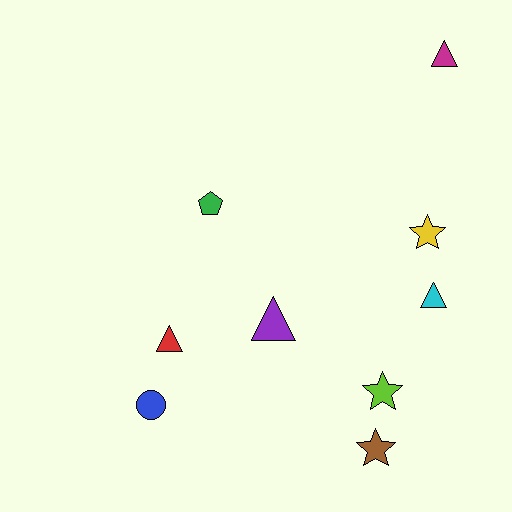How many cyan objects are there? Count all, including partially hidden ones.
There is 1 cyan object.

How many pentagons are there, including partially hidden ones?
There is 1 pentagon.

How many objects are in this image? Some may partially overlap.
There are 9 objects.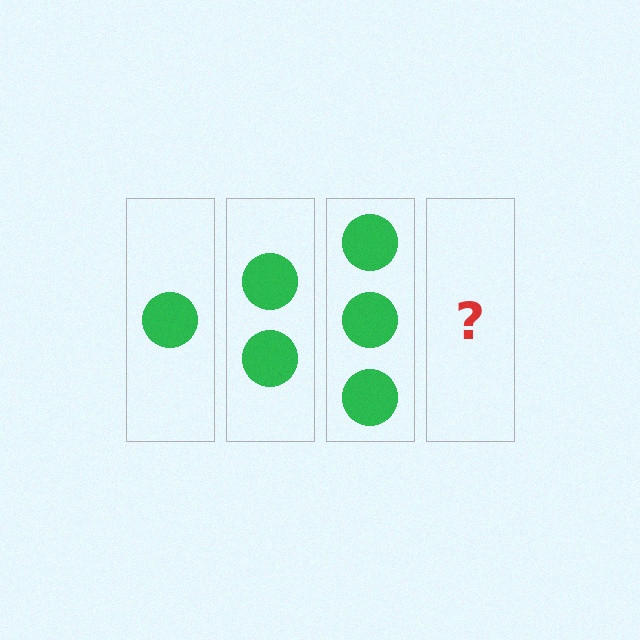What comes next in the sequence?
The next element should be 4 circles.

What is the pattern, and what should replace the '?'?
The pattern is that each step adds one more circle. The '?' should be 4 circles.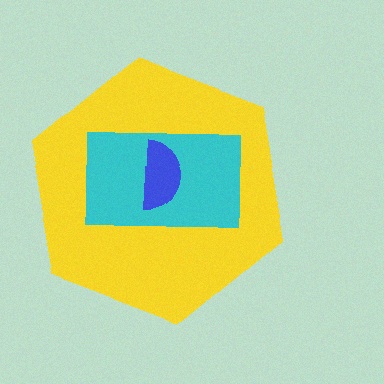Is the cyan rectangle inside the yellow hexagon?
Yes.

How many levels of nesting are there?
3.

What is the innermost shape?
The blue semicircle.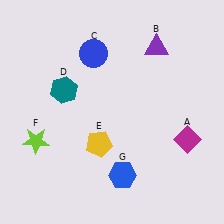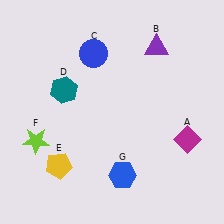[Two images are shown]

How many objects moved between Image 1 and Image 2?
1 object moved between the two images.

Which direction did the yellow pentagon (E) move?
The yellow pentagon (E) moved left.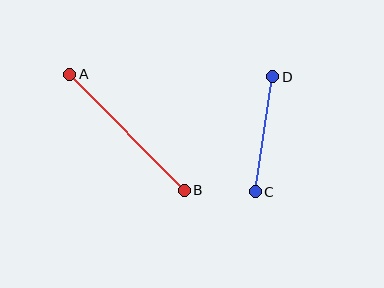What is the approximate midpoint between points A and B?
The midpoint is at approximately (127, 132) pixels.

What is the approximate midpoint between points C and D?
The midpoint is at approximately (264, 134) pixels.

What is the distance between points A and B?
The distance is approximately 163 pixels.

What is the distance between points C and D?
The distance is approximately 117 pixels.